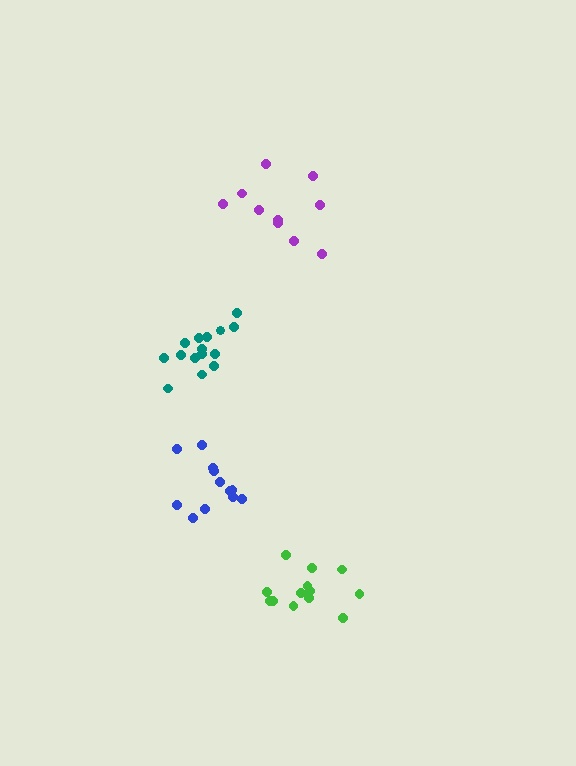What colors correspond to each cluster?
The clusters are colored: purple, teal, blue, green.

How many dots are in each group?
Group 1: 10 dots, Group 2: 15 dots, Group 3: 13 dots, Group 4: 13 dots (51 total).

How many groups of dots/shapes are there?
There are 4 groups.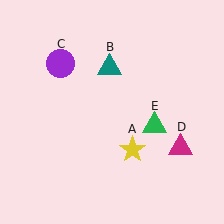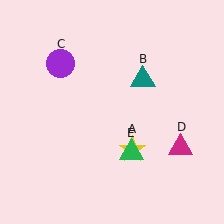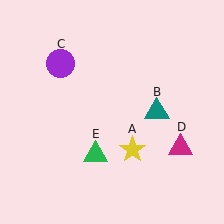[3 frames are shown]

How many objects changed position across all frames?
2 objects changed position: teal triangle (object B), green triangle (object E).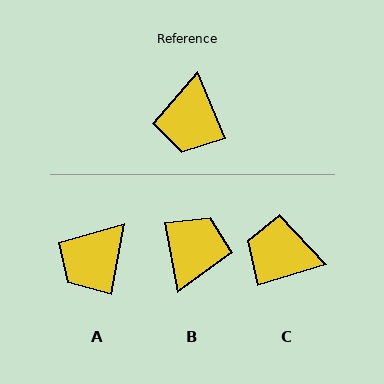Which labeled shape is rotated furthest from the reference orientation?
B, about 168 degrees away.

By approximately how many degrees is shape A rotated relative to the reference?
Approximately 33 degrees clockwise.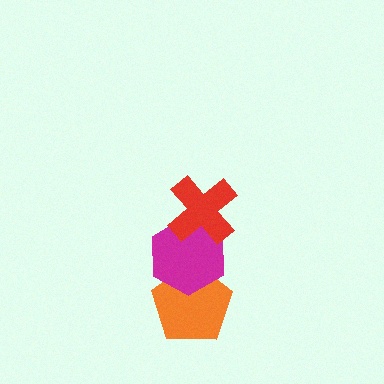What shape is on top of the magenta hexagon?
The red cross is on top of the magenta hexagon.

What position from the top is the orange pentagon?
The orange pentagon is 3rd from the top.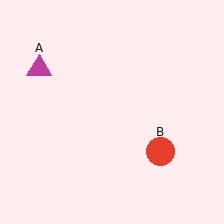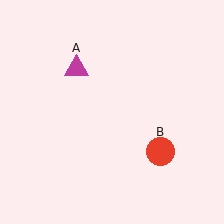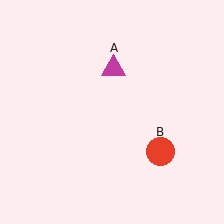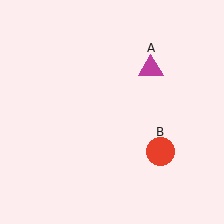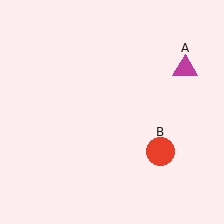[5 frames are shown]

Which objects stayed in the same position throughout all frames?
Red circle (object B) remained stationary.